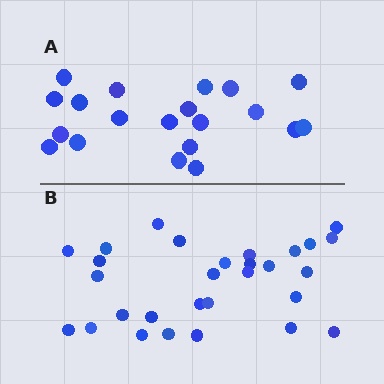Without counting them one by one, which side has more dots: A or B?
Region B (the bottom region) has more dots.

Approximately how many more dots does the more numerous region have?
Region B has roughly 8 or so more dots than region A.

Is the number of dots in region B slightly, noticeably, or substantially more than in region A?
Region B has substantially more. The ratio is roughly 1.4 to 1.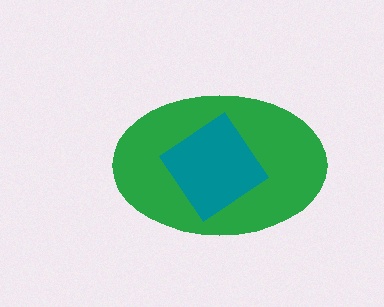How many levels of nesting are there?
2.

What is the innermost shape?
The teal diamond.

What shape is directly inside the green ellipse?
The teal diamond.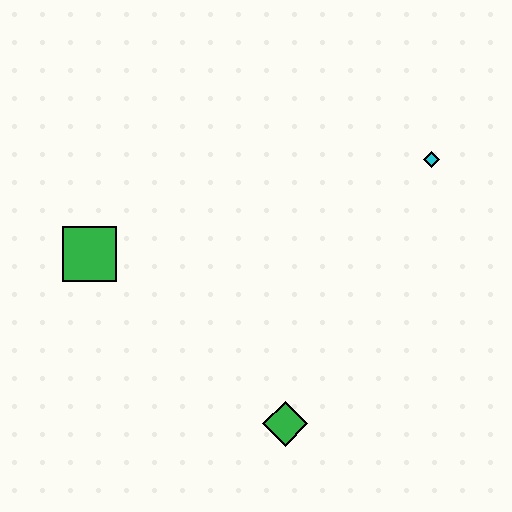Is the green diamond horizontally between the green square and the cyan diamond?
Yes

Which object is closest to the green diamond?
The green square is closest to the green diamond.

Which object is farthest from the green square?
The cyan diamond is farthest from the green square.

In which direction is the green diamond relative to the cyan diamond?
The green diamond is below the cyan diamond.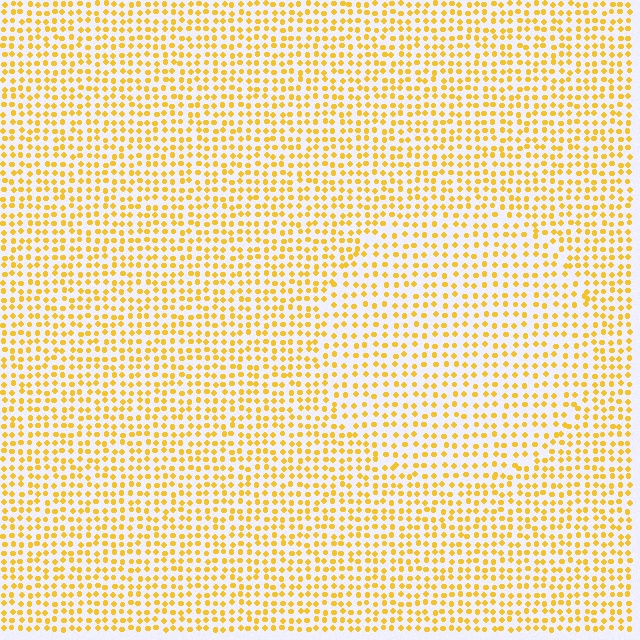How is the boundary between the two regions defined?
The boundary is defined by a change in element density (approximately 1.4x ratio). All elements are the same color, size, and shape.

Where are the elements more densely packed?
The elements are more densely packed outside the circle boundary.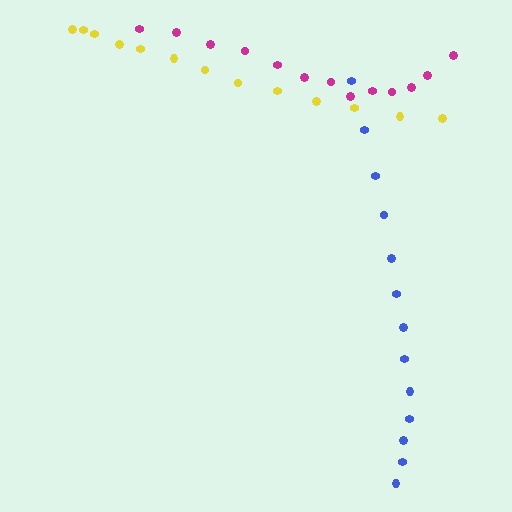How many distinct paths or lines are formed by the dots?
There are 3 distinct paths.